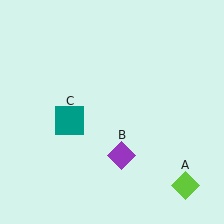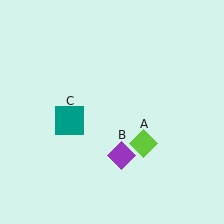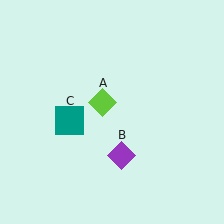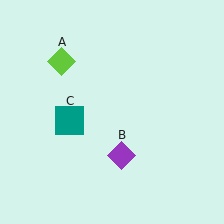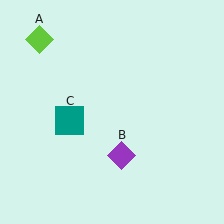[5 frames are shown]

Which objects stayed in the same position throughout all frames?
Purple diamond (object B) and teal square (object C) remained stationary.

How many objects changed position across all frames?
1 object changed position: lime diamond (object A).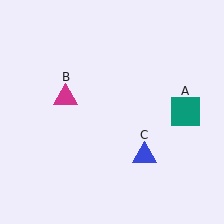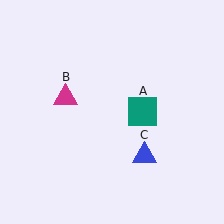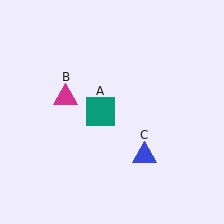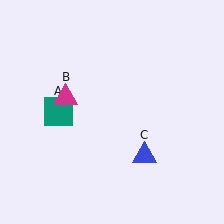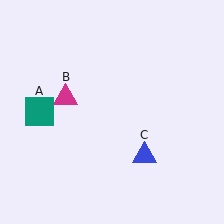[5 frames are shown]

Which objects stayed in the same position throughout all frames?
Magenta triangle (object B) and blue triangle (object C) remained stationary.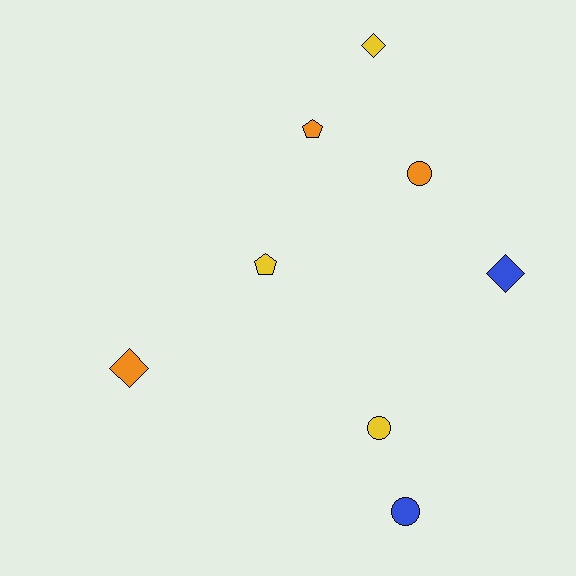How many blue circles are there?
There is 1 blue circle.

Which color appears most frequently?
Yellow, with 3 objects.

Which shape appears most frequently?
Diamond, with 3 objects.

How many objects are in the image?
There are 8 objects.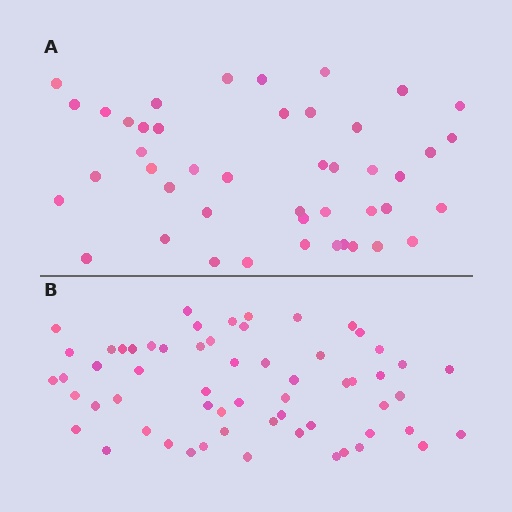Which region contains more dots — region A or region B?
Region B (the bottom region) has more dots.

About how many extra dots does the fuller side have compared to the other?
Region B has approximately 15 more dots than region A.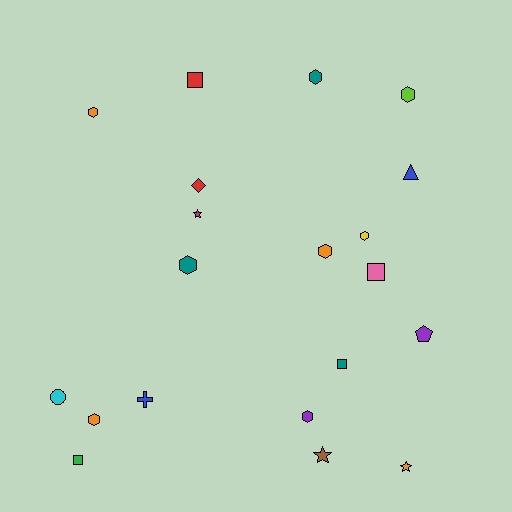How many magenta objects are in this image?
There is 1 magenta object.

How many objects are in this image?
There are 20 objects.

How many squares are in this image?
There are 4 squares.